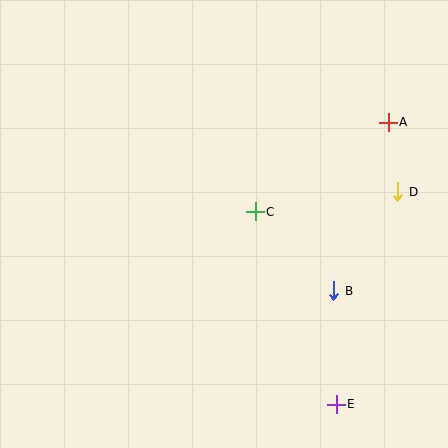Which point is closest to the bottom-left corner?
Point E is closest to the bottom-left corner.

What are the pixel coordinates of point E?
Point E is at (336, 404).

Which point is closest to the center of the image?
Point C at (255, 212) is closest to the center.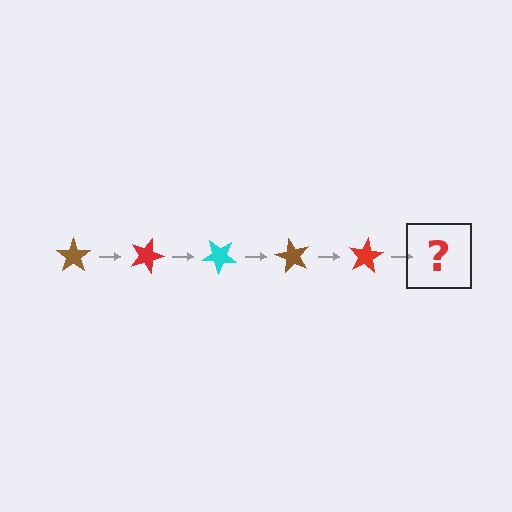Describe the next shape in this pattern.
It should be a cyan star, rotated 100 degrees from the start.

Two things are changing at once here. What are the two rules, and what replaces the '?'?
The two rules are that it rotates 20 degrees each step and the color cycles through brown, red, and cyan. The '?' should be a cyan star, rotated 100 degrees from the start.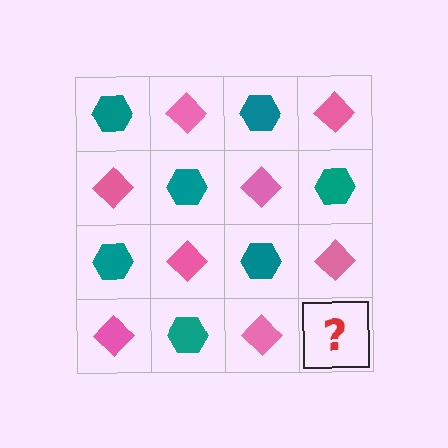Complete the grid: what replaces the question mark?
The question mark should be replaced with a teal hexagon.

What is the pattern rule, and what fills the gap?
The rule is that it alternates teal hexagon and pink diamond in a checkerboard pattern. The gap should be filled with a teal hexagon.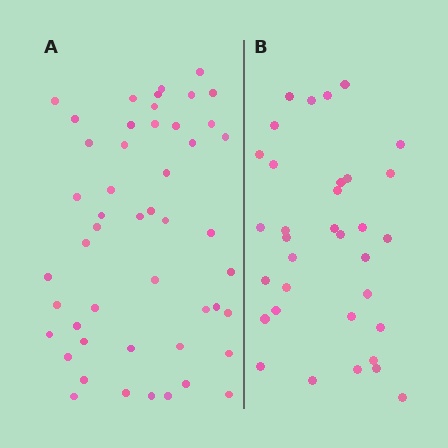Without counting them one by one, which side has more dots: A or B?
Region A (the left region) has more dots.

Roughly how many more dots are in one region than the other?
Region A has approximately 15 more dots than region B.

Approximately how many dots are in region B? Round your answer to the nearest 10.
About 30 dots. (The exact count is 34, which rounds to 30.)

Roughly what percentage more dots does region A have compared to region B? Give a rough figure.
About 45% more.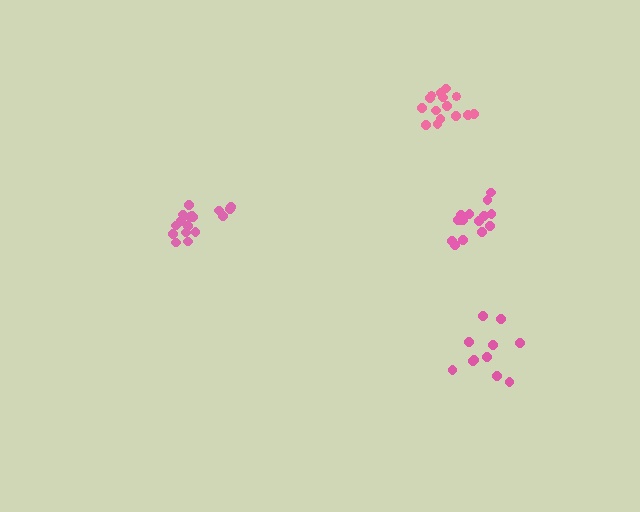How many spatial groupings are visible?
There are 4 spatial groupings.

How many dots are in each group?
Group 1: 15 dots, Group 2: 15 dots, Group 3: 11 dots, Group 4: 17 dots (58 total).